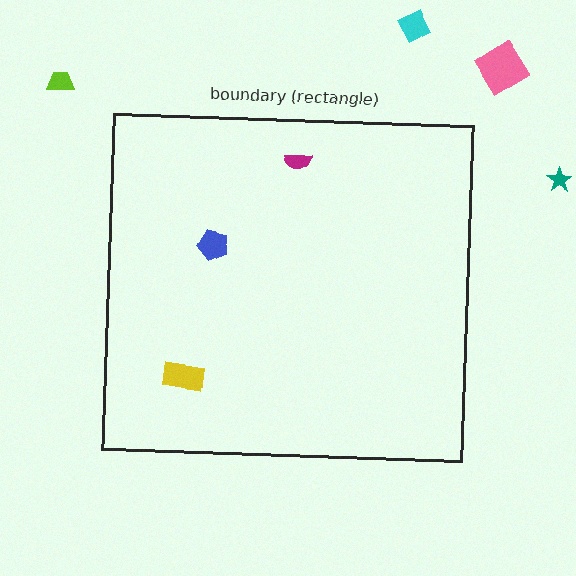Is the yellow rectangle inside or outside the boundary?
Inside.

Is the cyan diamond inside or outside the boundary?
Outside.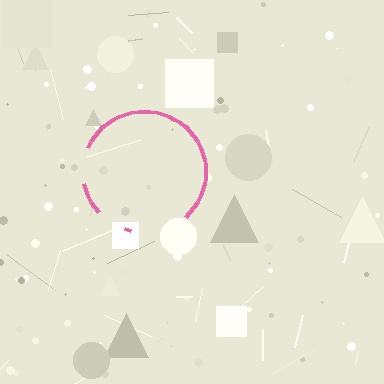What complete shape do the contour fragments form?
The contour fragments form a circle.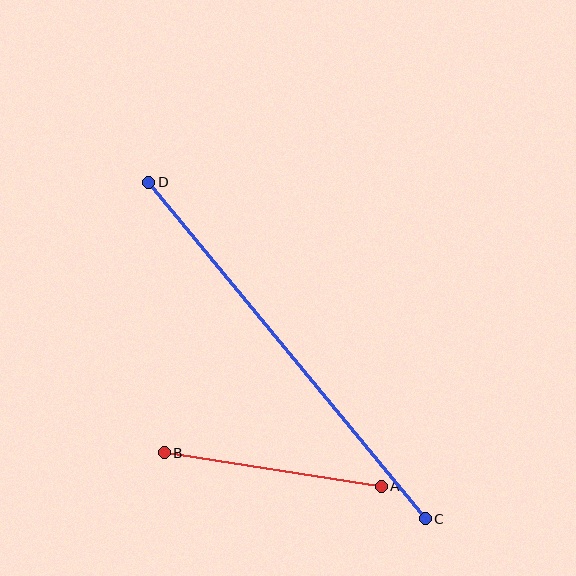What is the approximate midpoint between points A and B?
The midpoint is at approximately (273, 469) pixels.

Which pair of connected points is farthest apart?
Points C and D are farthest apart.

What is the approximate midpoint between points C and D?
The midpoint is at approximately (287, 350) pixels.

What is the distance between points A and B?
The distance is approximately 219 pixels.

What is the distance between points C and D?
The distance is approximately 436 pixels.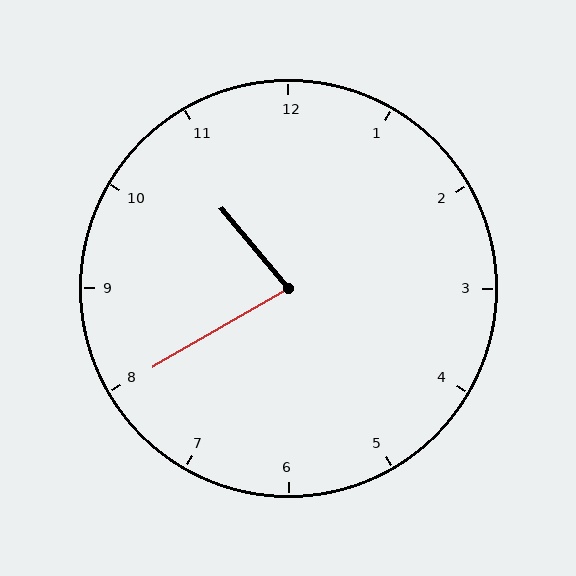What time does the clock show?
10:40.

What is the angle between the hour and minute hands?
Approximately 80 degrees.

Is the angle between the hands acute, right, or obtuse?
It is acute.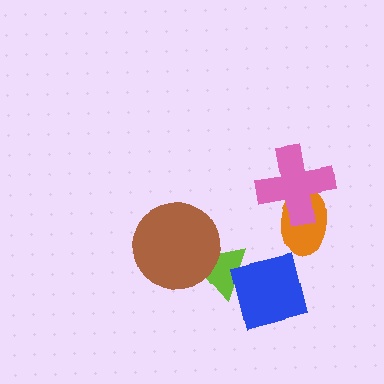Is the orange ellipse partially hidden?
Yes, it is partially covered by another shape.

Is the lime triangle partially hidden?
Yes, it is partially covered by another shape.